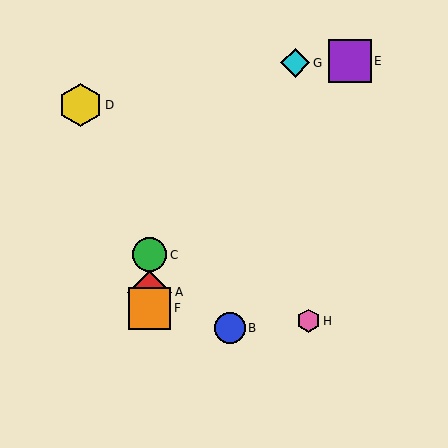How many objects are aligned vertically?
3 objects (A, C, F) are aligned vertically.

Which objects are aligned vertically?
Objects A, C, F are aligned vertically.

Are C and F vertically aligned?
Yes, both are at x≈150.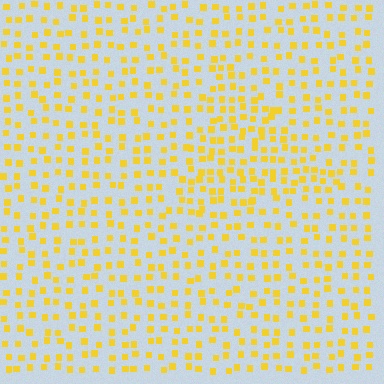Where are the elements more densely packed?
The elements are more densely packed inside the triangle boundary.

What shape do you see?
I see a triangle.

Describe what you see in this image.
The image contains small yellow elements arranged at two different densities. A triangle-shaped region is visible where the elements are more densely packed than the surrounding area.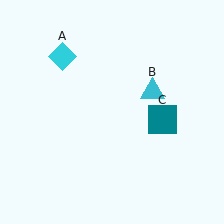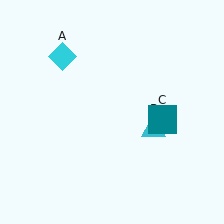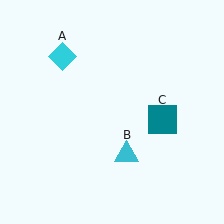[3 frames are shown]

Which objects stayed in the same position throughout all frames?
Cyan diamond (object A) and teal square (object C) remained stationary.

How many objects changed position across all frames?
1 object changed position: cyan triangle (object B).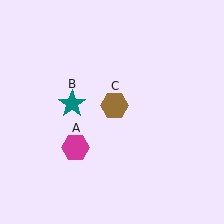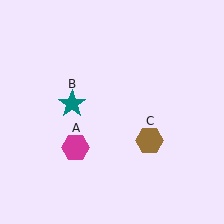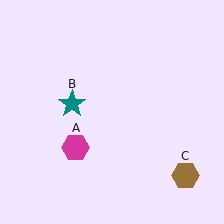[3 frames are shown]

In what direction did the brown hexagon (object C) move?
The brown hexagon (object C) moved down and to the right.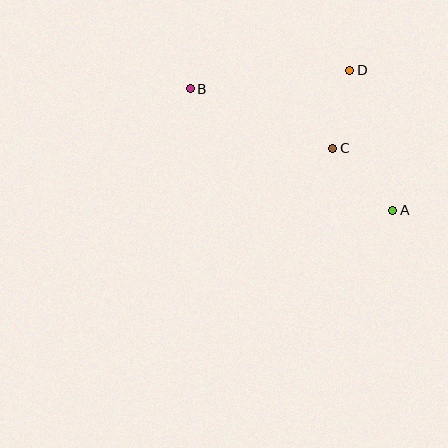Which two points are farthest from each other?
Points A and B are farthest from each other.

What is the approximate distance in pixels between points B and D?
The distance between B and D is approximately 160 pixels.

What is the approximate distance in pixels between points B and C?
The distance between B and C is approximately 154 pixels.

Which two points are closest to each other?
Points C and D are closest to each other.